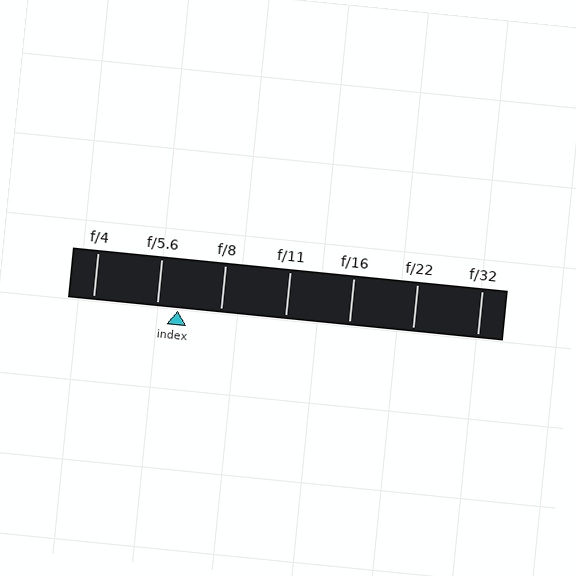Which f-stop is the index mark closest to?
The index mark is closest to f/5.6.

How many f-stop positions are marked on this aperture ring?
There are 7 f-stop positions marked.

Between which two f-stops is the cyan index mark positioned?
The index mark is between f/5.6 and f/8.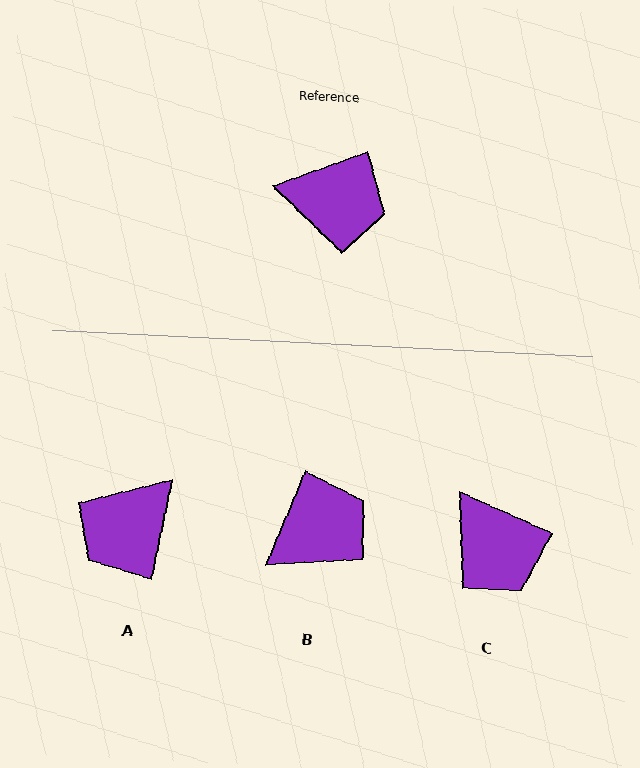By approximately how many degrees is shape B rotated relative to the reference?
Approximately 48 degrees counter-clockwise.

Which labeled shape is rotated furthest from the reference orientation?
A, about 122 degrees away.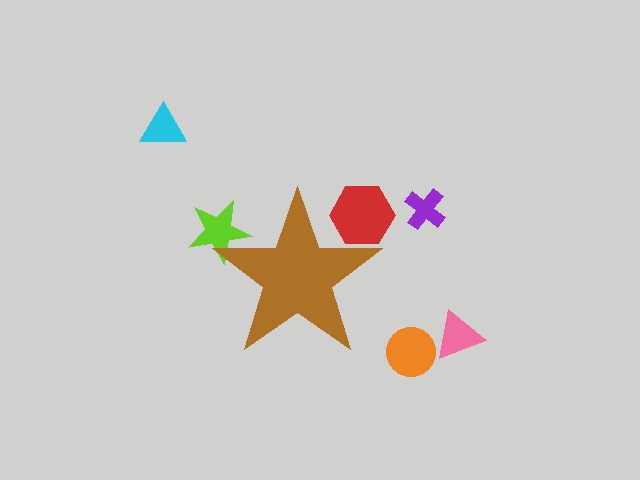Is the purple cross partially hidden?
No, the purple cross is fully visible.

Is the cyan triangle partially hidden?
No, the cyan triangle is fully visible.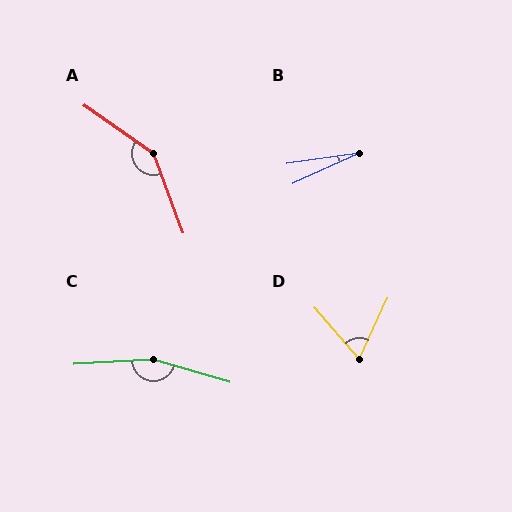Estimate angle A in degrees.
Approximately 145 degrees.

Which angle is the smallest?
B, at approximately 17 degrees.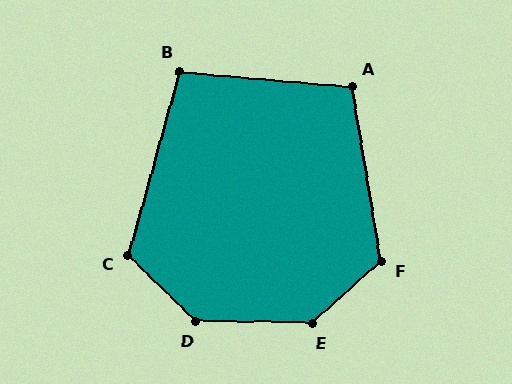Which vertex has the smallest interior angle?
B, at approximately 101 degrees.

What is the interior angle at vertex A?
Approximately 104 degrees (obtuse).